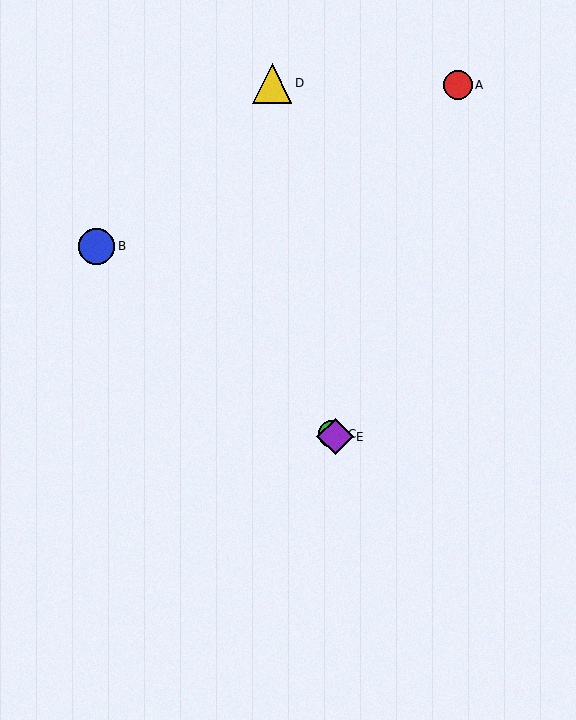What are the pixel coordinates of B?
Object B is at (97, 246).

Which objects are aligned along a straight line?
Objects B, C, E are aligned along a straight line.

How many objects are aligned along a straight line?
3 objects (B, C, E) are aligned along a straight line.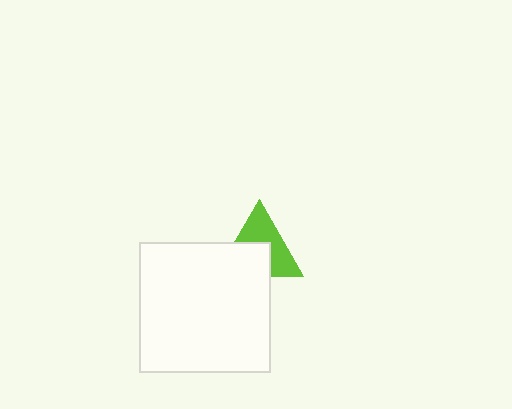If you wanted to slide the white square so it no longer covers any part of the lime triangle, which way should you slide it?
Slide it down — that is the most direct way to separate the two shapes.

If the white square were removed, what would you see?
You would see the complete lime triangle.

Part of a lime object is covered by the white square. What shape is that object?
It is a triangle.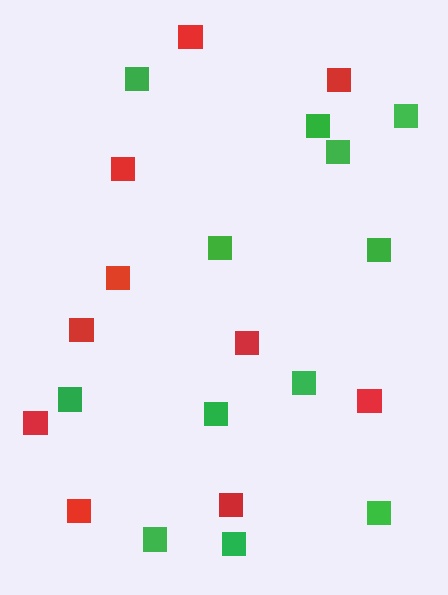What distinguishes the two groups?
There are 2 groups: one group of red squares (10) and one group of green squares (12).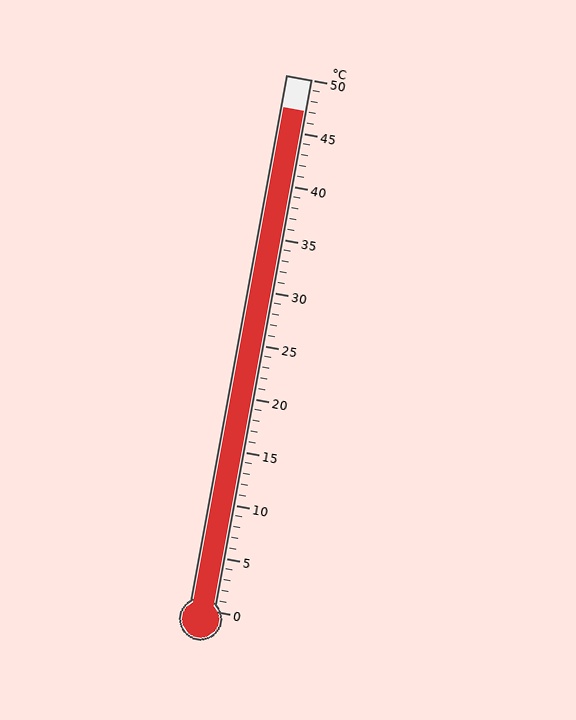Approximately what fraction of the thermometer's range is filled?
The thermometer is filled to approximately 95% of its range.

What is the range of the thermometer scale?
The thermometer scale ranges from 0°C to 50°C.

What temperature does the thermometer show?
The thermometer shows approximately 47°C.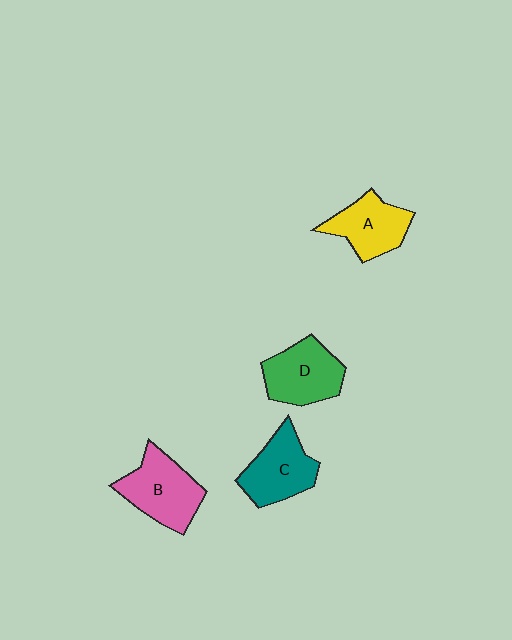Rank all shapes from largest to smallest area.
From largest to smallest: B (pink), D (green), C (teal), A (yellow).